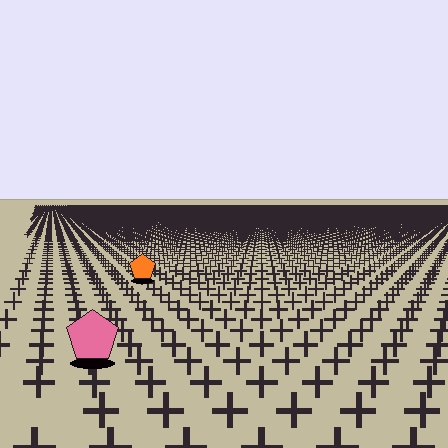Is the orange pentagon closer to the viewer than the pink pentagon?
No. The pink pentagon is closer — you can tell from the texture gradient: the ground texture is coarser near it.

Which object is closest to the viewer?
The pink pentagon is closest. The texture marks near it are larger and more spread out.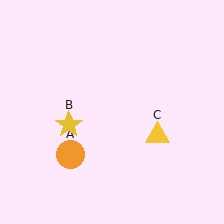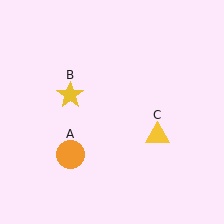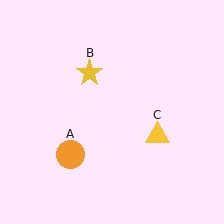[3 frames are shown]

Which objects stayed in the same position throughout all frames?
Orange circle (object A) and yellow triangle (object C) remained stationary.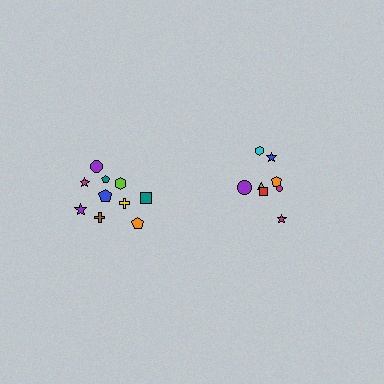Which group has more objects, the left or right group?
The left group.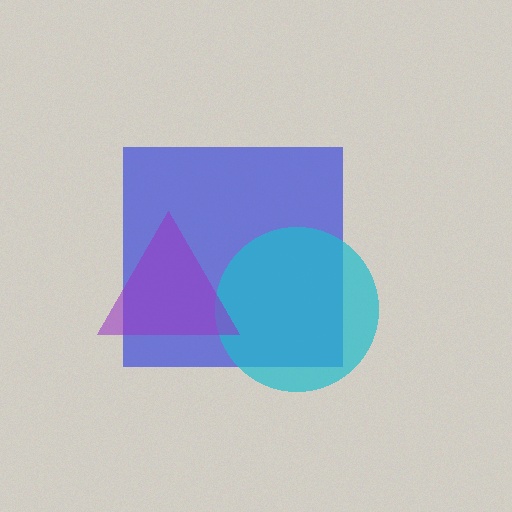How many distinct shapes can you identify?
There are 3 distinct shapes: a blue square, a cyan circle, a purple triangle.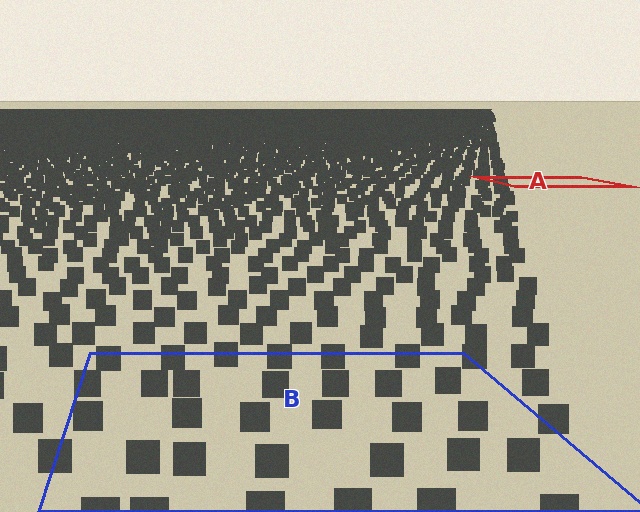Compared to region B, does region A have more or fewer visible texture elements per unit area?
Region A has more texture elements per unit area — they are packed more densely because it is farther away.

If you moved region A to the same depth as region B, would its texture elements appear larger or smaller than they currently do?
They would appear larger. At a closer depth, the same texture elements are projected at a bigger on-screen size.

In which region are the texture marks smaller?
The texture marks are smaller in region A, because it is farther away.